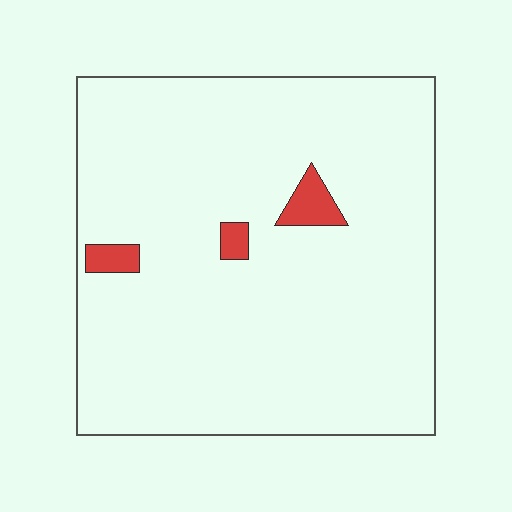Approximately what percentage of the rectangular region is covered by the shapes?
Approximately 5%.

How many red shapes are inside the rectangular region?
3.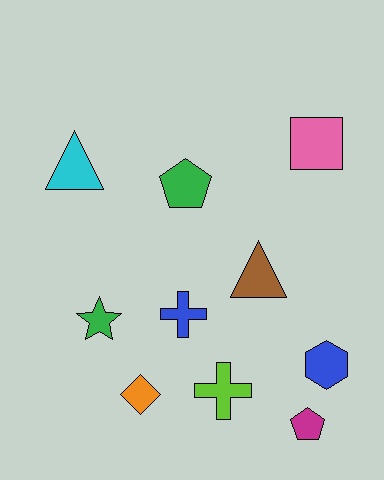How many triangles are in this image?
There are 2 triangles.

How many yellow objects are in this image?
There are no yellow objects.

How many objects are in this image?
There are 10 objects.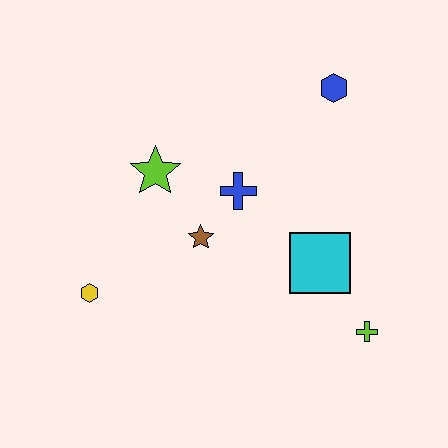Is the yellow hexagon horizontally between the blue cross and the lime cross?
No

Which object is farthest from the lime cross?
The yellow hexagon is farthest from the lime cross.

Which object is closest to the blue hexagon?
The blue cross is closest to the blue hexagon.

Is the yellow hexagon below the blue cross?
Yes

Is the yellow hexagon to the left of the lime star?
Yes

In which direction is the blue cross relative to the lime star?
The blue cross is to the right of the lime star.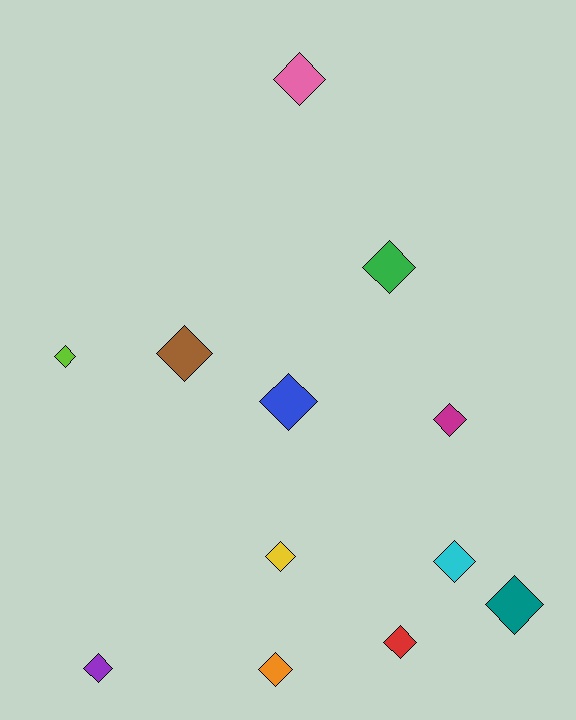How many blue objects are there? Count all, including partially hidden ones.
There is 1 blue object.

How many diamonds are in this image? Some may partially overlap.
There are 12 diamonds.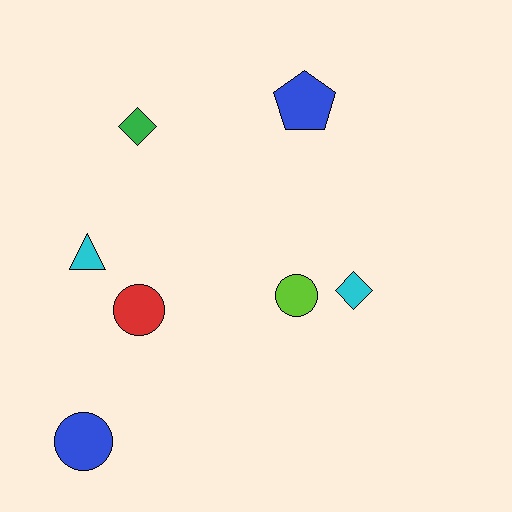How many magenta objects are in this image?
There are no magenta objects.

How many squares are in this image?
There are no squares.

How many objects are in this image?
There are 7 objects.